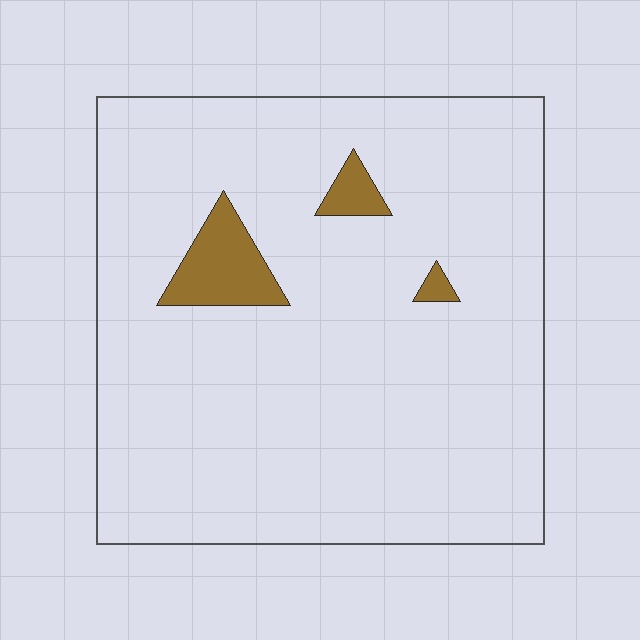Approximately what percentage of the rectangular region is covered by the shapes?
Approximately 5%.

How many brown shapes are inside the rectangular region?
3.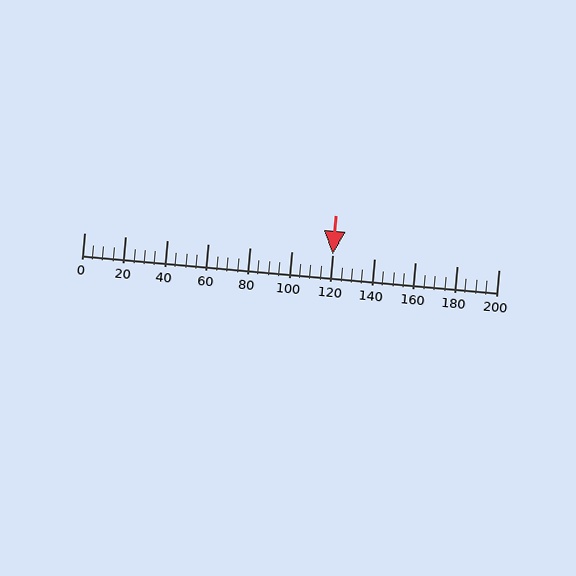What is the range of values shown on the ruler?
The ruler shows values from 0 to 200.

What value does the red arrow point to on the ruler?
The red arrow points to approximately 120.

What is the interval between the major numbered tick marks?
The major tick marks are spaced 20 units apart.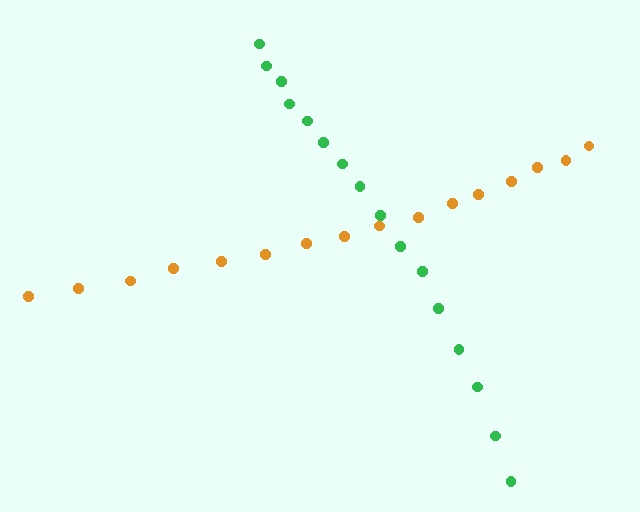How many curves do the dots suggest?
There are 2 distinct paths.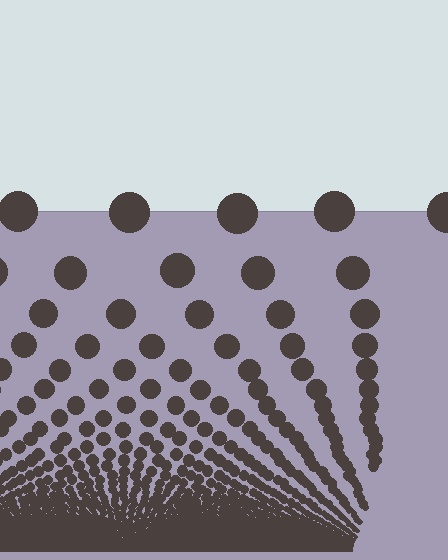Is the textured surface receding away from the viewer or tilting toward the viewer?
The surface appears to tilt toward the viewer. Texture elements get larger and sparser toward the top.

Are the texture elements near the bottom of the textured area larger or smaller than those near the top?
Smaller. The gradient is inverted — elements near the bottom are smaller and denser.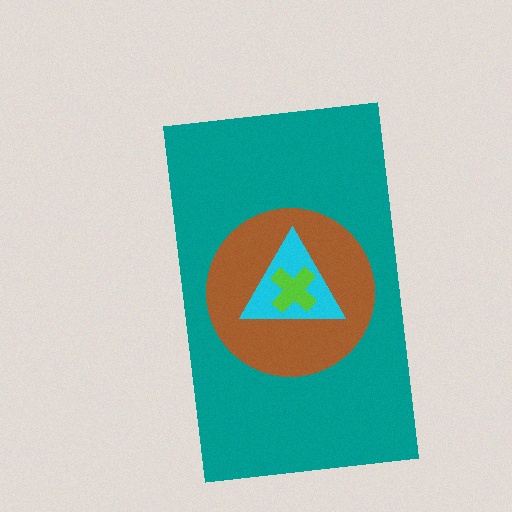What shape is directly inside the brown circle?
The cyan triangle.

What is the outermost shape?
The teal rectangle.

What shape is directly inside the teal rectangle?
The brown circle.